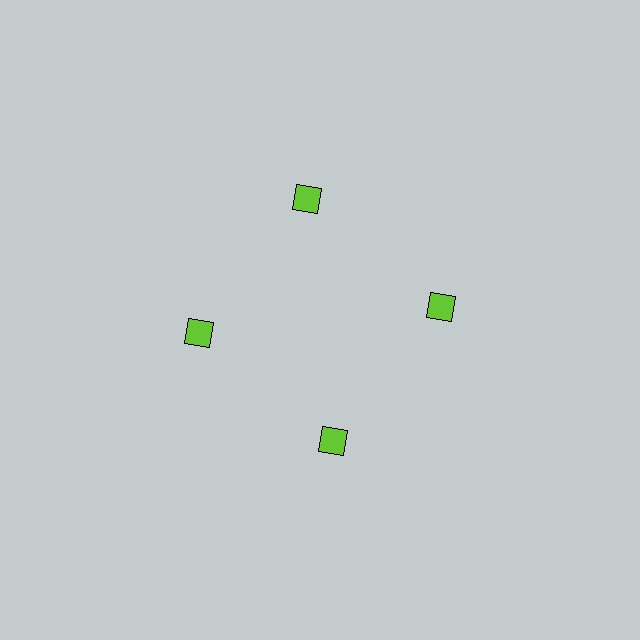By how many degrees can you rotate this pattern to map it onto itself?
The pattern maps onto itself every 90 degrees of rotation.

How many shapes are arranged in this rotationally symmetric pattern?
There are 4 shapes, arranged in 4 groups of 1.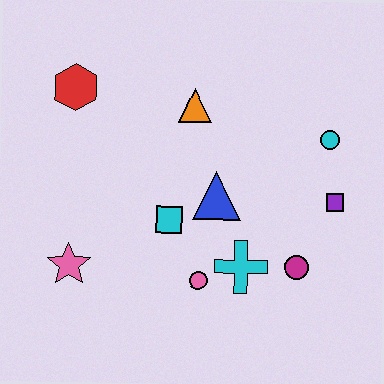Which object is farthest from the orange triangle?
The pink star is farthest from the orange triangle.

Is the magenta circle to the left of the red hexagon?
No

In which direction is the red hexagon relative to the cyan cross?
The red hexagon is above the cyan cross.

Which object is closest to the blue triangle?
The cyan square is closest to the blue triangle.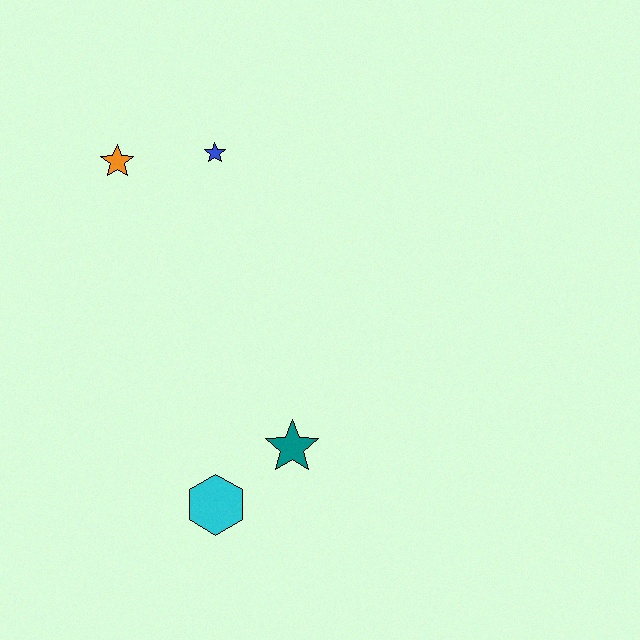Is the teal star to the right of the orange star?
Yes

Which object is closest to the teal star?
The cyan hexagon is closest to the teal star.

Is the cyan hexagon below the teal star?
Yes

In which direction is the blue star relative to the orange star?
The blue star is to the right of the orange star.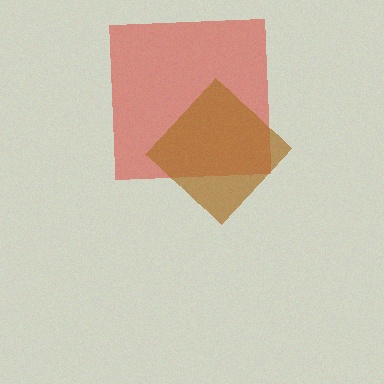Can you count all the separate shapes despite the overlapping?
Yes, there are 2 separate shapes.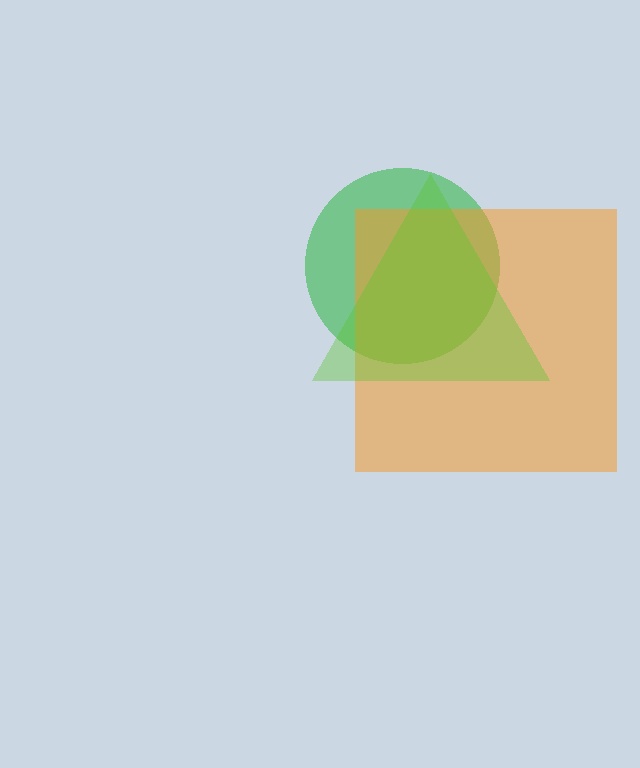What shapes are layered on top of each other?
The layered shapes are: a green circle, an orange square, a lime triangle.